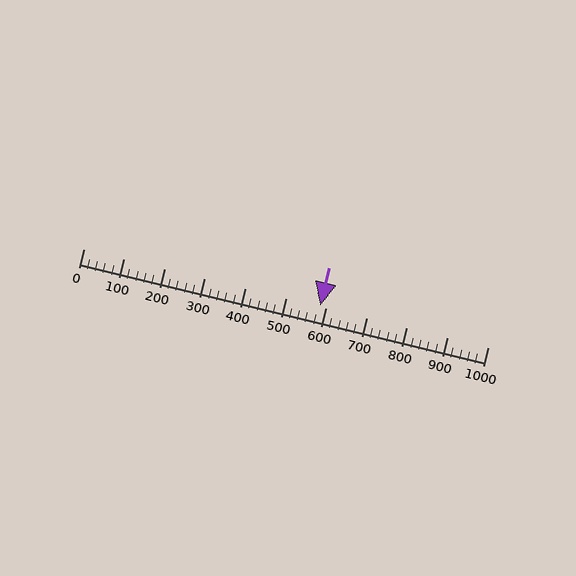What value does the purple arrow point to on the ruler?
The purple arrow points to approximately 586.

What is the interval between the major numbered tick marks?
The major tick marks are spaced 100 units apart.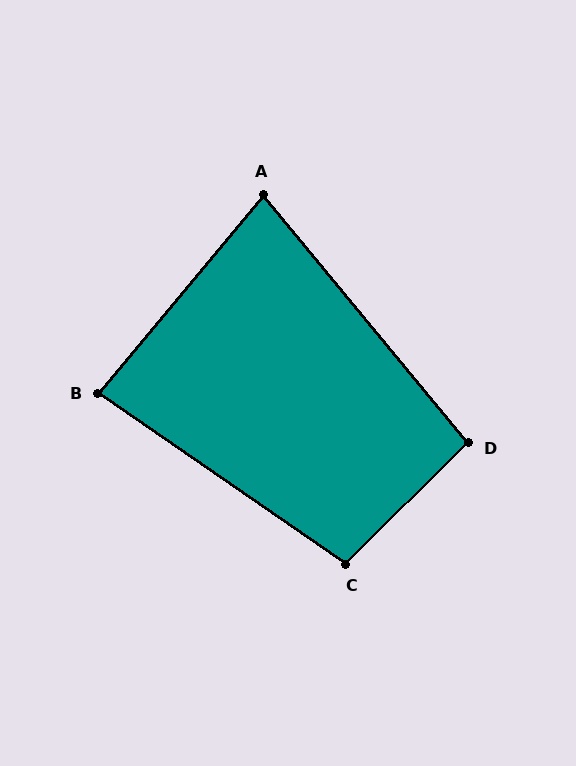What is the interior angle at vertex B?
Approximately 85 degrees (acute).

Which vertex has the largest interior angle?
C, at approximately 101 degrees.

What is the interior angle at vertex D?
Approximately 95 degrees (obtuse).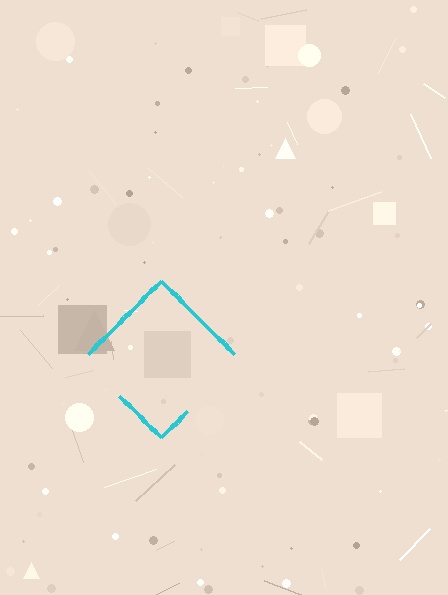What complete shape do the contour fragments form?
The contour fragments form a diamond.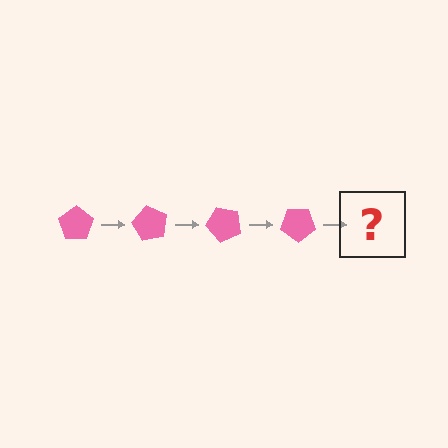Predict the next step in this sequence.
The next step is a pink pentagon rotated 240 degrees.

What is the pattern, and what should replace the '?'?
The pattern is that the pentagon rotates 60 degrees each step. The '?' should be a pink pentagon rotated 240 degrees.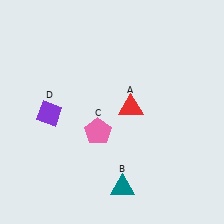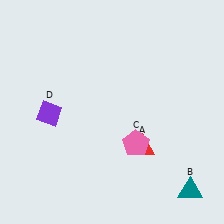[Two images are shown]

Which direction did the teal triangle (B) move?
The teal triangle (B) moved right.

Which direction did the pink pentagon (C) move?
The pink pentagon (C) moved right.